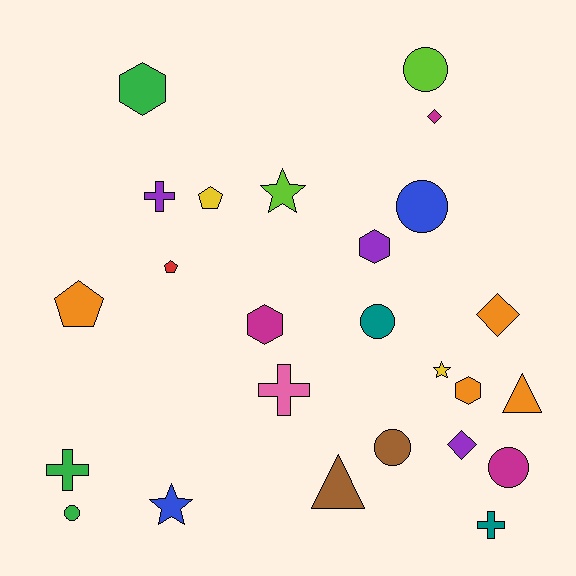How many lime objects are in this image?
There are 2 lime objects.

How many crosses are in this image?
There are 4 crosses.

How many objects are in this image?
There are 25 objects.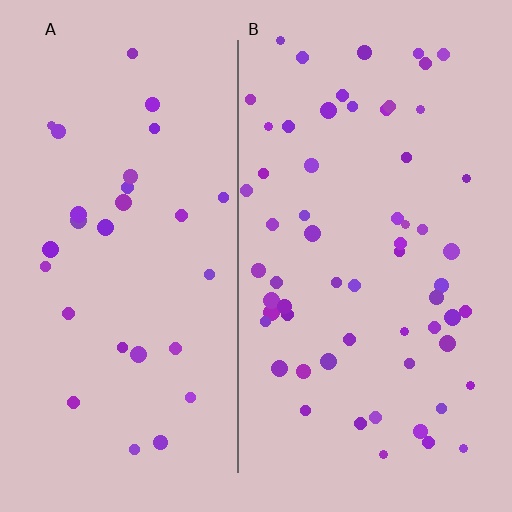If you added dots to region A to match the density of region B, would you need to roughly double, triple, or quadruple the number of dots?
Approximately double.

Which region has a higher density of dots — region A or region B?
B (the right).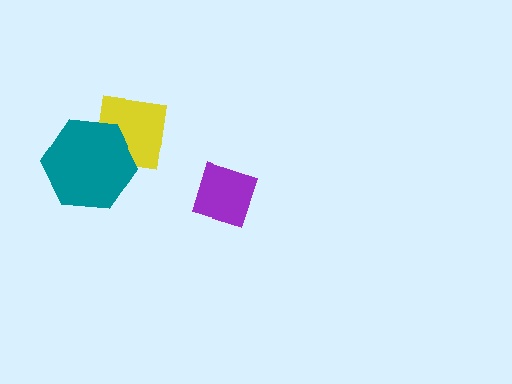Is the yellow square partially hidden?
Yes, it is partially covered by another shape.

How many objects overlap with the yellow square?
1 object overlaps with the yellow square.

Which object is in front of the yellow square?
The teal hexagon is in front of the yellow square.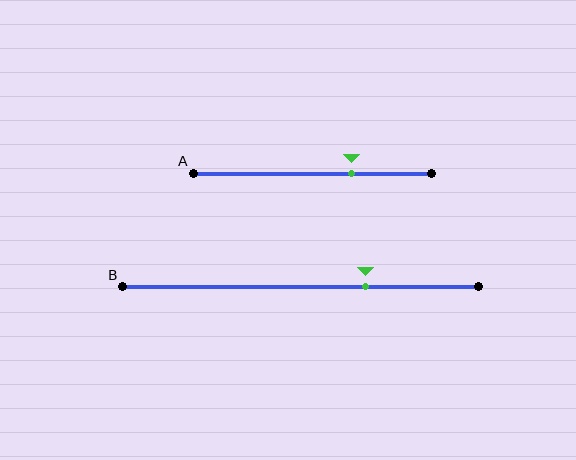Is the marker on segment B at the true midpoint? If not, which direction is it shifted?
No, the marker on segment B is shifted to the right by about 18% of the segment length.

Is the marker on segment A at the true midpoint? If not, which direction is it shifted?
No, the marker on segment A is shifted to the right by about 16% of the segment length.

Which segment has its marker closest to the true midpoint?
Segment A has its marker closest to the true midpoint.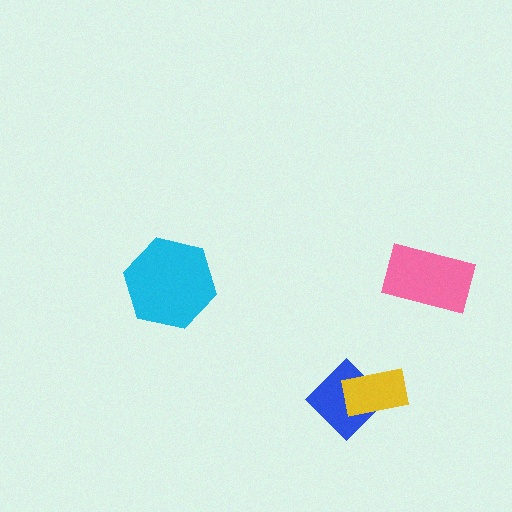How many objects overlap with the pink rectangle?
0 objects overlap with the pink rectangle.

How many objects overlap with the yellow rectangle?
1 object overlaps with the yellow rectangle.